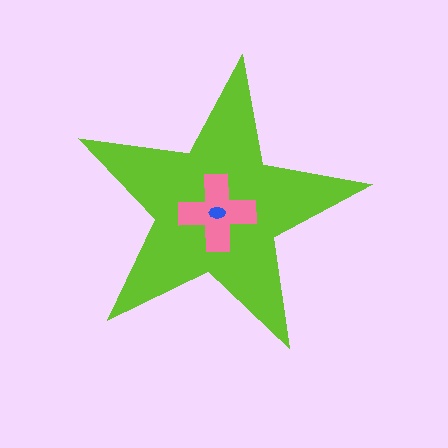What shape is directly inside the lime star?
The pink cross.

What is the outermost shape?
The lime star.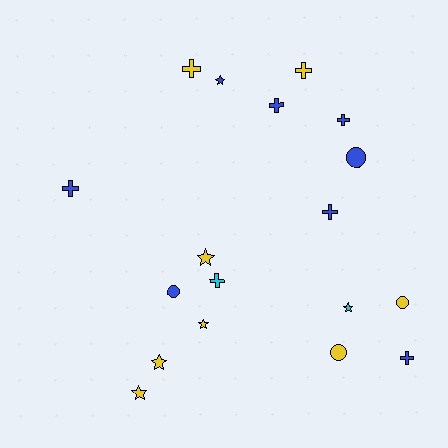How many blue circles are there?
There are 2 blue circles.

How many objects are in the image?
There are 18 objects.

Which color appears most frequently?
Yellow, with 8 objects.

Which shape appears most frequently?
Cross, with 8 objects.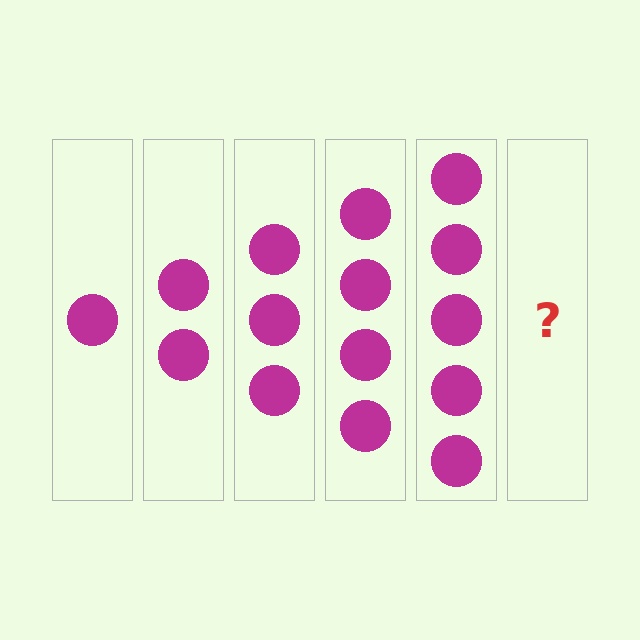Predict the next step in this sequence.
The next step is 6 circles.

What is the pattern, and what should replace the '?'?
The pattern is that each step adds one more circle. The '?' should be 6 circles.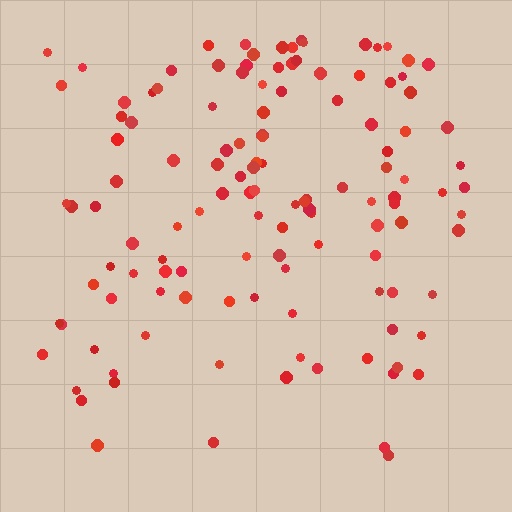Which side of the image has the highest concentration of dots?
The top.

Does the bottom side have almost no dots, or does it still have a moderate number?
Still a moderate number, just noticeably fewer than the top.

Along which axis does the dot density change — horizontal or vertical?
Vertical.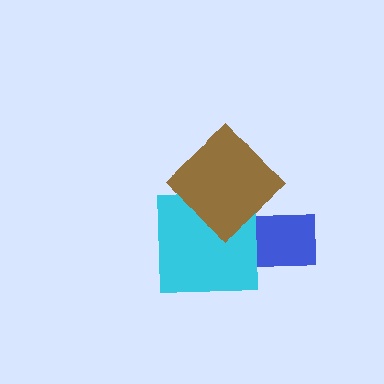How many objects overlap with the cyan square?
2 objects overlap with the cyan square.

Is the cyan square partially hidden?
Yes, it is partially covered by another shape.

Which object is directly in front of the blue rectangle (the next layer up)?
The cyan square is directly in front of the blue rectangle.